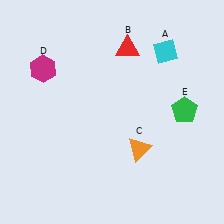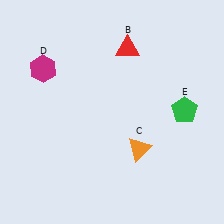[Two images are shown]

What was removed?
The cyan diamond (A) was removed in Image 2.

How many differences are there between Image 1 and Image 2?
There is 1 difference between the two images.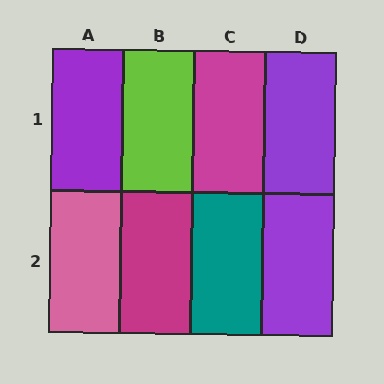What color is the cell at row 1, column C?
Magenta.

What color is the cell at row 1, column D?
Purple.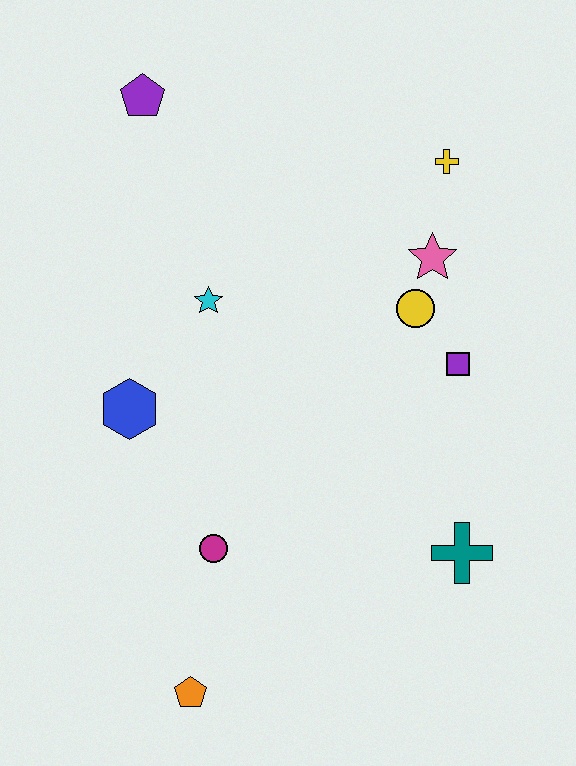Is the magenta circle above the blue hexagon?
No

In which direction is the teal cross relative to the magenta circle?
The teal cross is to the right of the magenta circle.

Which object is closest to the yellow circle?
The pink star is closest to the yellow circle.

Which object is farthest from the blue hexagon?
The yellow cross is farthest from the blue hexagon.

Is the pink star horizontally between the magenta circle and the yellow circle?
No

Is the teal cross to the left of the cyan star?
No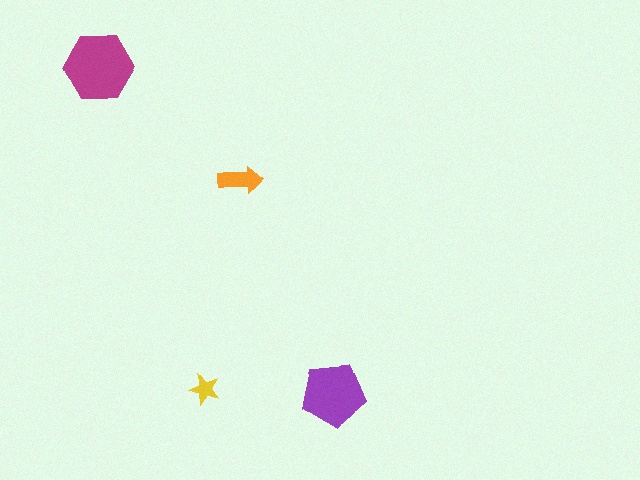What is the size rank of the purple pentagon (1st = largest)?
2nd.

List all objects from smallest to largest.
The yellow star, the orange arrow, the purple pentagon, the magenta hexagon.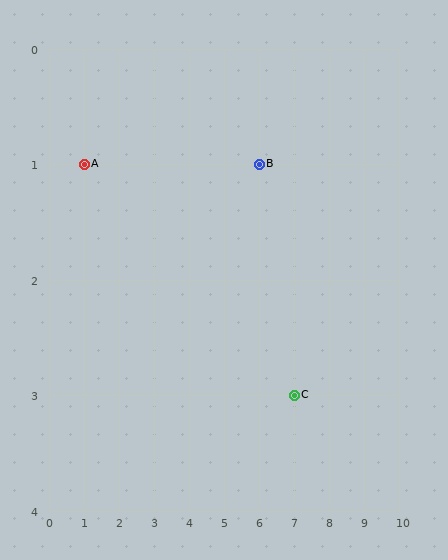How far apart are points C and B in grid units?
Points C and B are 1 column and 2 rows apart (about 2.2 grid units diagonally).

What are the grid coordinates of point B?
Point B is at grid coordinates (6, 1).